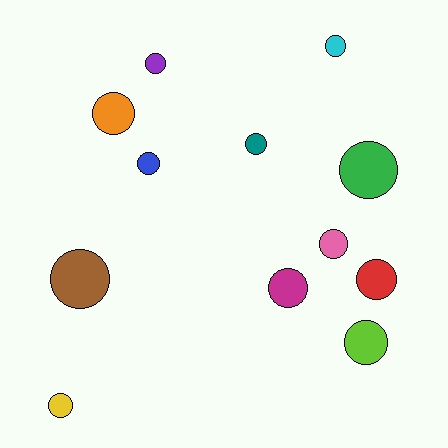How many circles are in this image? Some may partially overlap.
There are 12 circles.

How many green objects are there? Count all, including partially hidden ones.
There is 1 green object.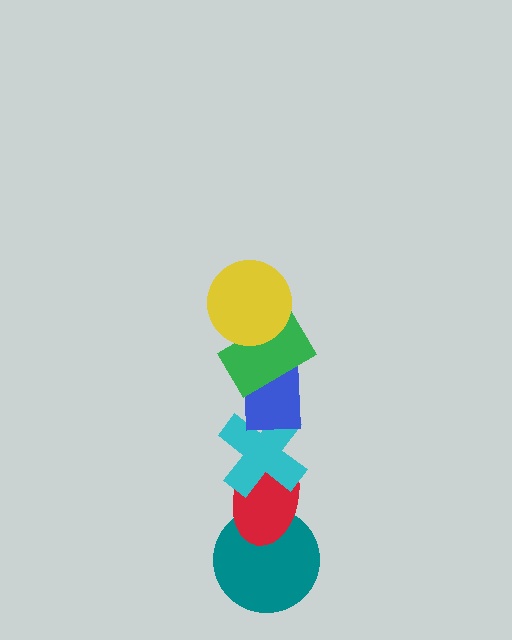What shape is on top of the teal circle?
The red ellipse is on top of the teal circle.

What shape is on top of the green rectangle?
The yellow circle is on top of the green rectangle.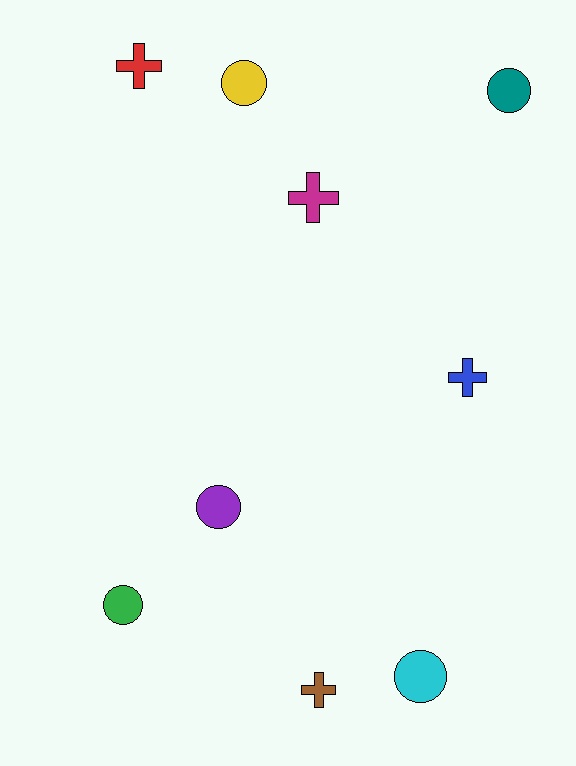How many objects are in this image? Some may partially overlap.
There are 9 objects.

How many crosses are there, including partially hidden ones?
There are 4 crosses.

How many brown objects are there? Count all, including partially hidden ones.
There is 1 brown object.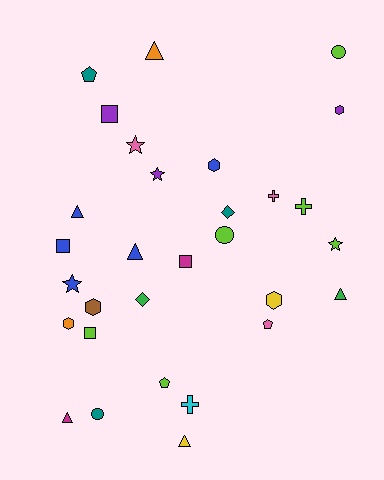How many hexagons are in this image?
There are 5 hexagons.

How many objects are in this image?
There are 30 objects.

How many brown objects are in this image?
There is 1 brown object.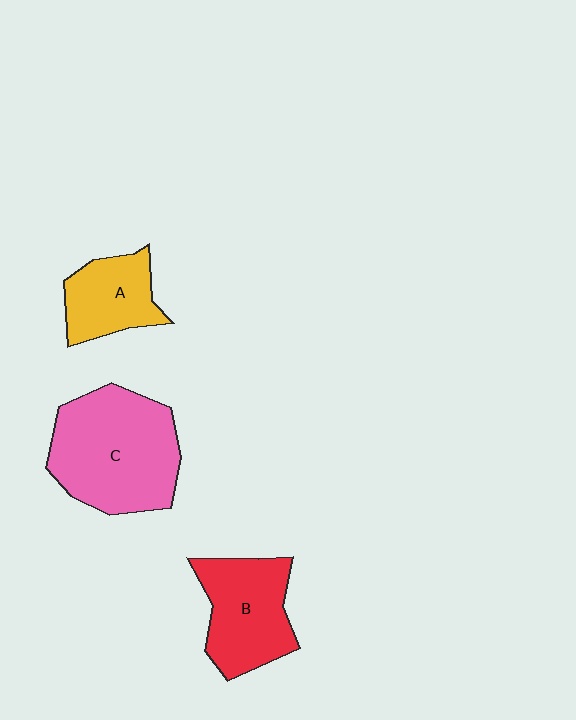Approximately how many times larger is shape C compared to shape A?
Approximately 2.0 times.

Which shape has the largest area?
Shape C (pink).